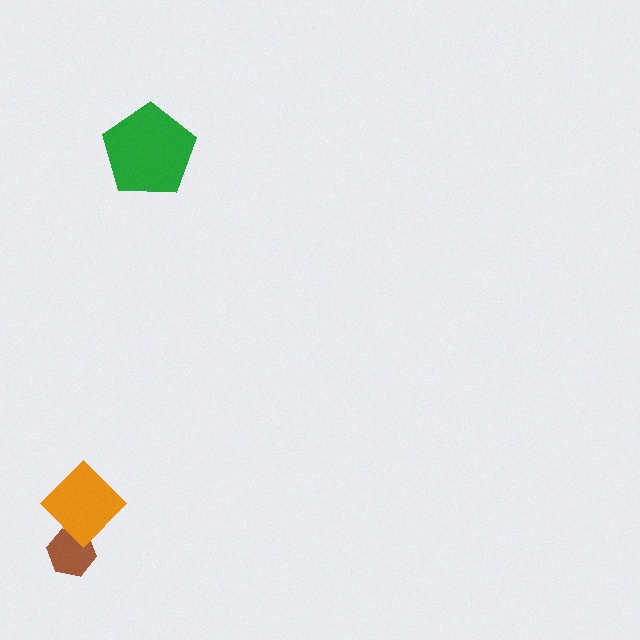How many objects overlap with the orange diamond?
1 object overlaps with the orange diamond.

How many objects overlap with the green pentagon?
0 objects overlap with the green pentagon.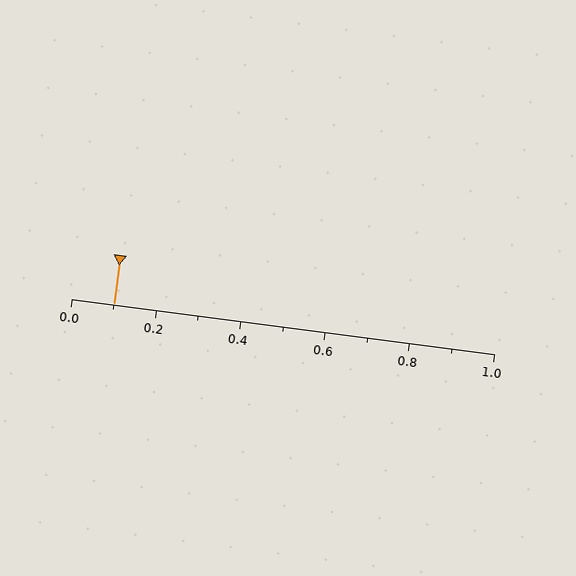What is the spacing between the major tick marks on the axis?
The major ticks are spaced 0.2 apart.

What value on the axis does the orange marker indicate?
The marker indicates approximately 0.1.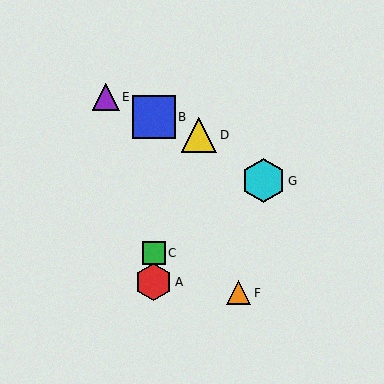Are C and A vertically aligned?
Yes, both are at x≈154.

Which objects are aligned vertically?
Objects A, B, C are aligned vertically.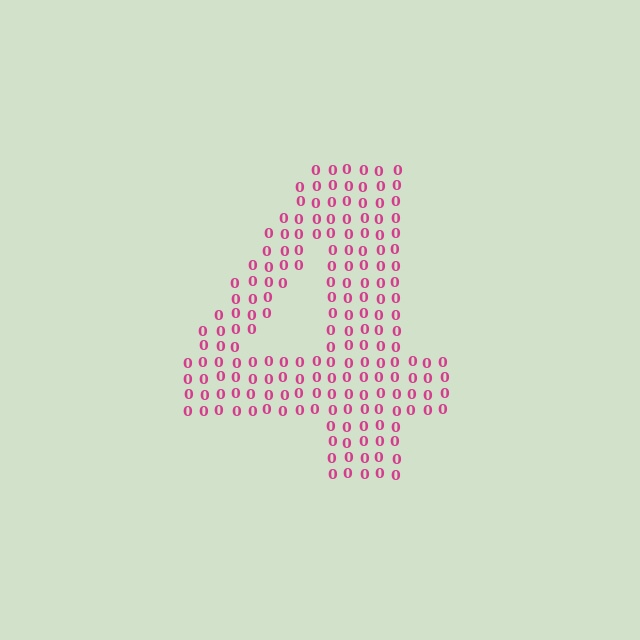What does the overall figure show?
The overall figure shows the digit 4.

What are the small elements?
The small elements are digit 0's.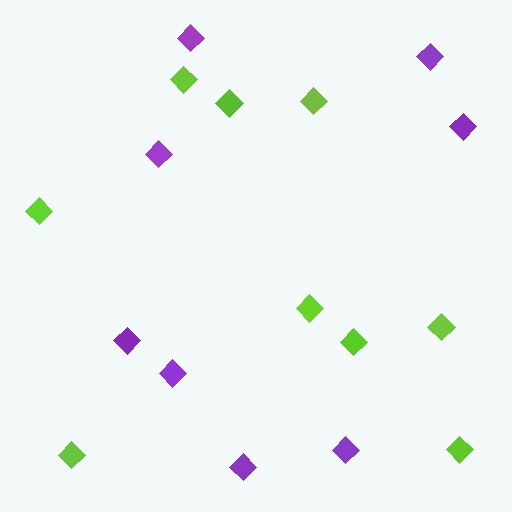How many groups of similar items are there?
There are 2 groups: one group of lime diamonds (9) and one group of purple diamonds (8).